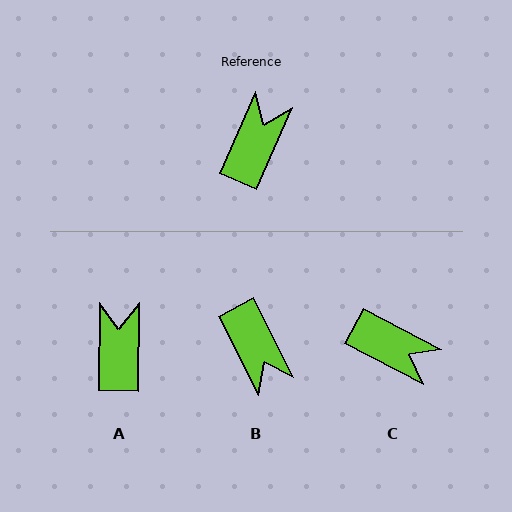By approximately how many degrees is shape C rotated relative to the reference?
Approximately 94 degrees clockwise.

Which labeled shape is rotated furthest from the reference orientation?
B, about 130 degrees away.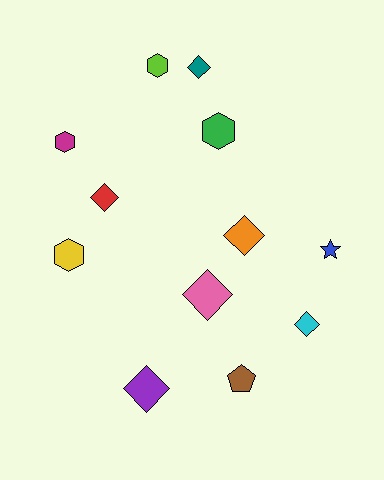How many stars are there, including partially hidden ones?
There is 1 star.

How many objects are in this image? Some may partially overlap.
There are 12 objects.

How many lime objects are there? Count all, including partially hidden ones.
There is 1 lime object.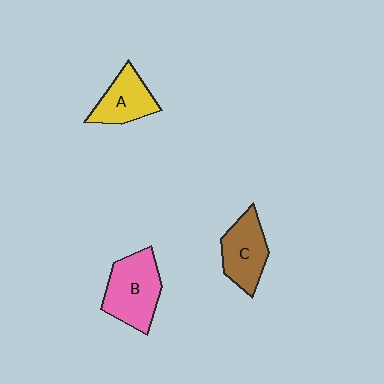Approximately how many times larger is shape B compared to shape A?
Approximately 1.4 times.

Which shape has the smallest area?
Shape A (yellow).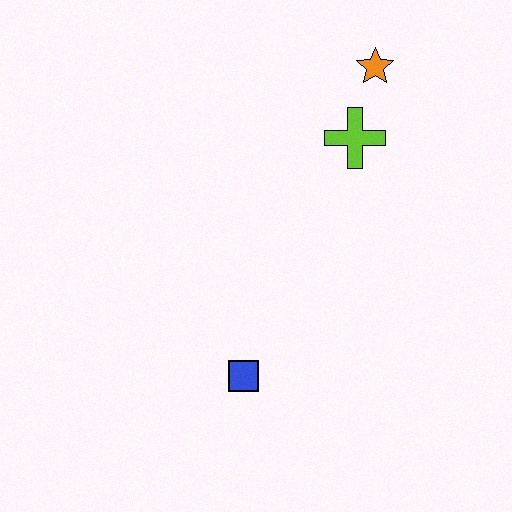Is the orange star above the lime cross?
Yes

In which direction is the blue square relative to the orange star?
The blue square is below the orange star.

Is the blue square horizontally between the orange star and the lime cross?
No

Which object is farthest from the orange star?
The blue square is farthest from the orange star.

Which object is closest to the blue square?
The lime cross is closest to the blue square.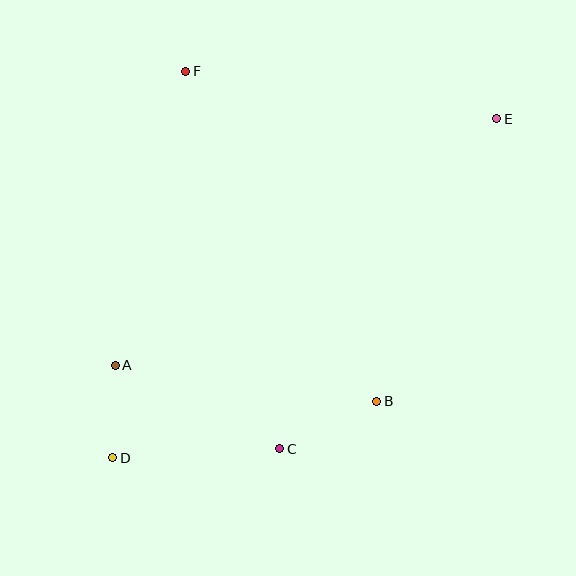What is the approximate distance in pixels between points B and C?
The distance between B and C is approximately 108 pixels.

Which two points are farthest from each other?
Points D and E are farthest from each other.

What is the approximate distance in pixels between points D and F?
The distance between D and F is approximately 394 pixels.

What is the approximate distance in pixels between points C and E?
The distance between C and E is approximately 395 pixels.